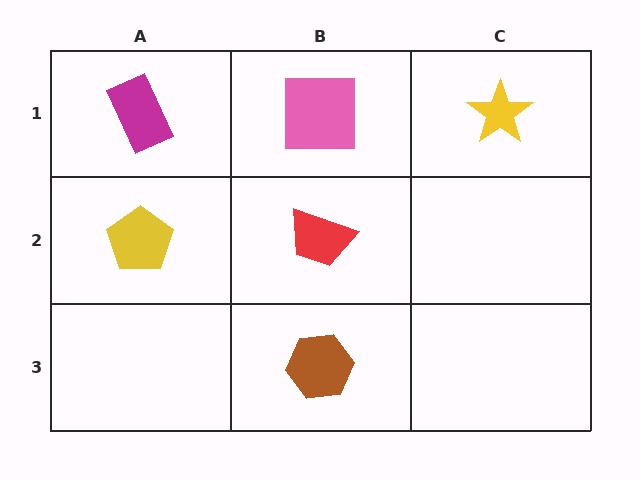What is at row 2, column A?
A yellow pentagon.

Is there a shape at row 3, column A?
No, that cell is empty.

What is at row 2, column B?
A red trapezoid.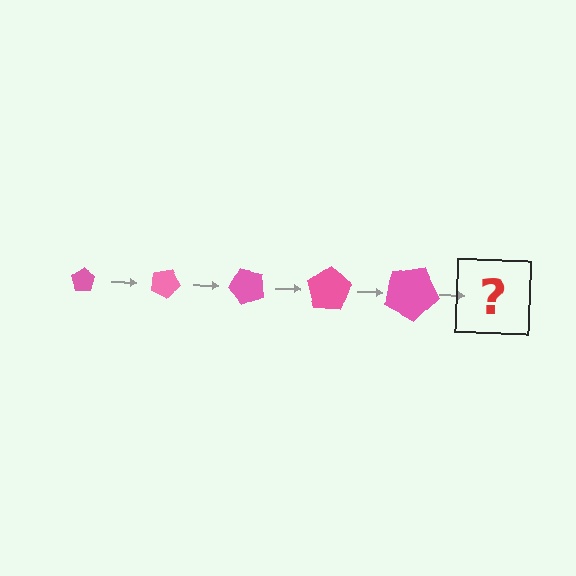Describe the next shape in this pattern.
It should be a pentagon, larger than the previous one and rotated 125 degrees from the start.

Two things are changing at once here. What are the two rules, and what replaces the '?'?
The two rules are that the pentagon grows larger each step and it rotates 25 degrees each step. The '?' should be a pentagon, larger than the previous one and rotated 125 degrees from the start.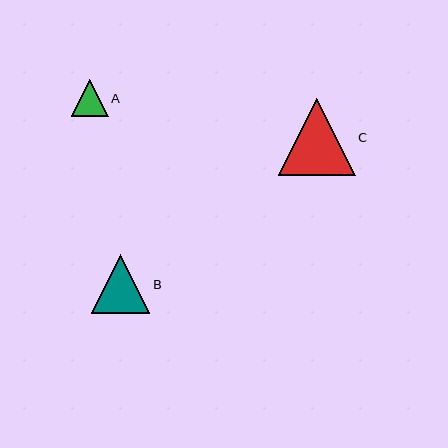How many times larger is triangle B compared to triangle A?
Triangle B is approximately 1.6 times the size of triangle A.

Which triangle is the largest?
Triangle C is the largest with a size of approximately 77 pixels.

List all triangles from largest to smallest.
From largest to smallest: C, B, A.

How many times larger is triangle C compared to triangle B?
Triangle C is approximately 1.3 times the size of triangle B.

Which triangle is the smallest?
Triangle A is the smallest with a size of approximately 37 pixels.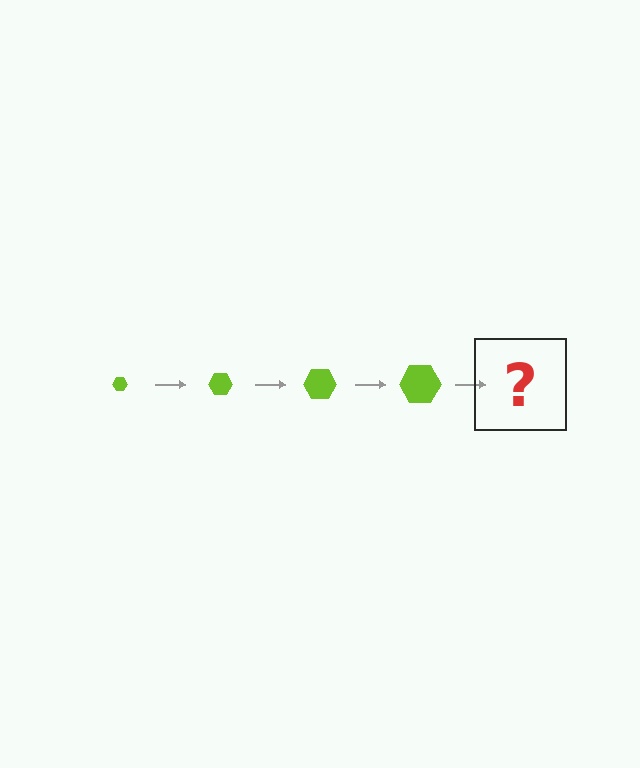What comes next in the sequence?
The next element should be a lime hexagon, larger than the previous one.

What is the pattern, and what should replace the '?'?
The pattern is that the hexagon gets progressively larger each step. The '?' should be a lime hexagon, larger than the previous one.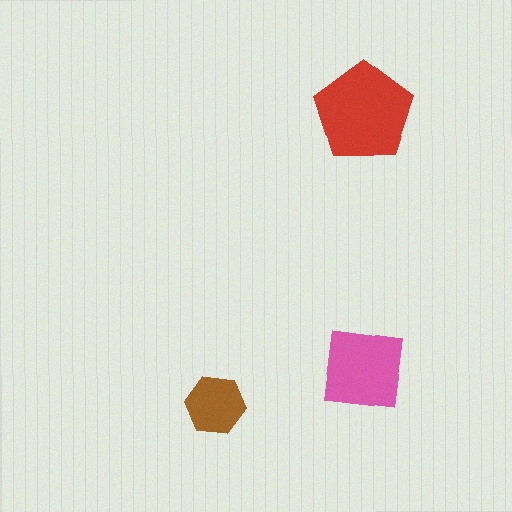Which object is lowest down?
The brown hexagon is bottommost.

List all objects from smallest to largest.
The brown hexagon, the pink square, the red pentagon.